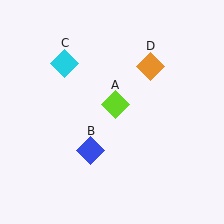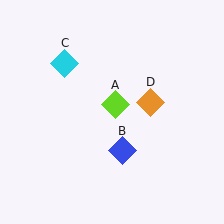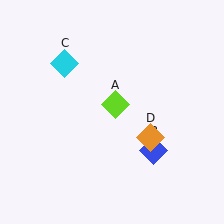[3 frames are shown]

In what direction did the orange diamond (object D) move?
The orange diamond (object D) moved down.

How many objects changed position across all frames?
2 objects changed position: blue diamond (object B), orange diamond (object D).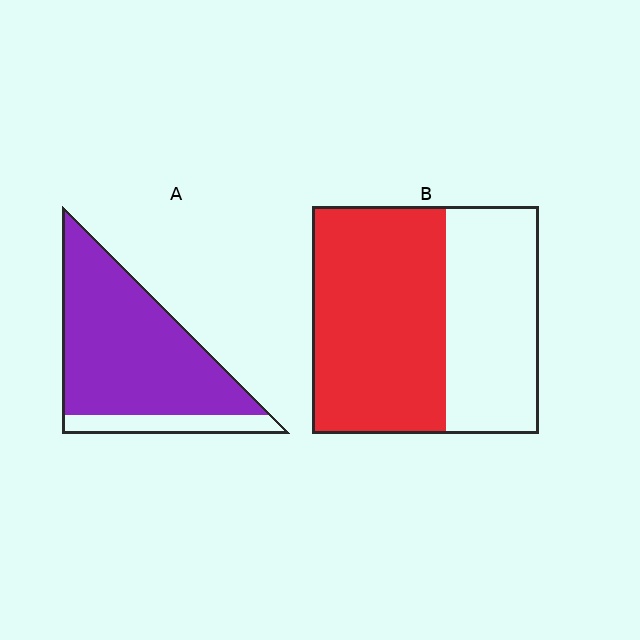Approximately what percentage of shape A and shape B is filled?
A is approximately 85% and B is approximately 60%.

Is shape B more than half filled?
Yes.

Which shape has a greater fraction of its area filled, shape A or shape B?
Shape A.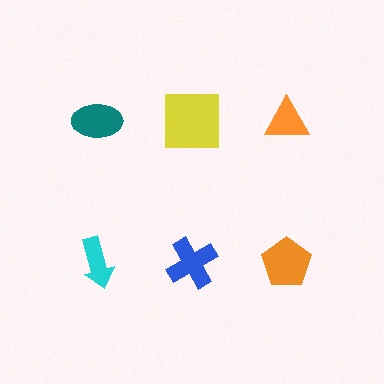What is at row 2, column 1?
A cyan arrow.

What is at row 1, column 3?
An orange triangle.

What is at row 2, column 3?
An orange pentagon.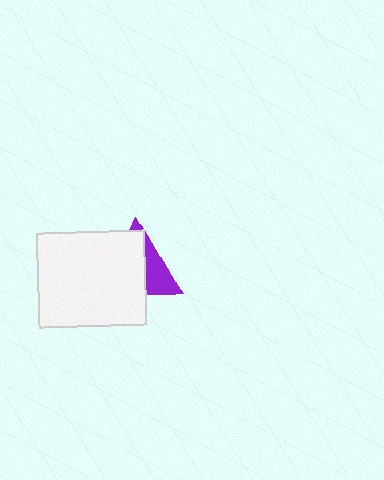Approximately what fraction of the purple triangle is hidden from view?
Roughly 65% of the purple triangle is hidden behind the white rectangle.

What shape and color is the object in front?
The object in front is a white rectangle.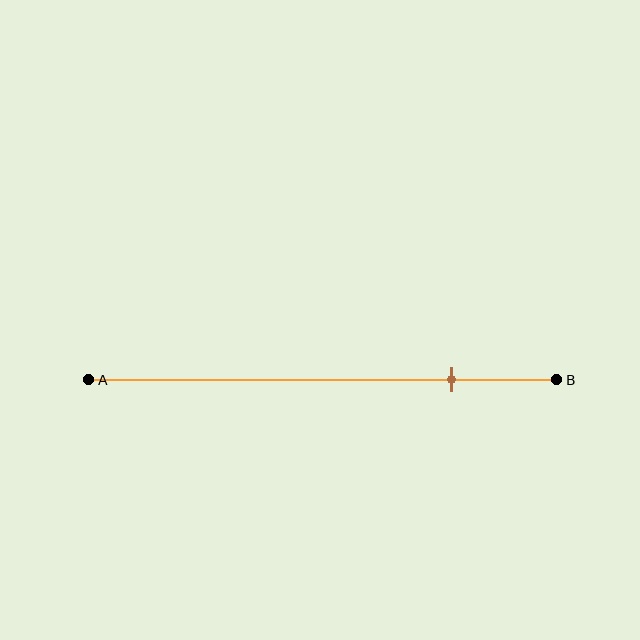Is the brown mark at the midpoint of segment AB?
No, the mark is at about 80% from A, not at the 50% midpoint.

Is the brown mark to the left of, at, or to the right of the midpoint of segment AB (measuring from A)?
The brown mark is to the right of the midpoint of segment AB.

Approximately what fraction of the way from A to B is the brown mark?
The brown mark is approximately 80% of the way from A to B.